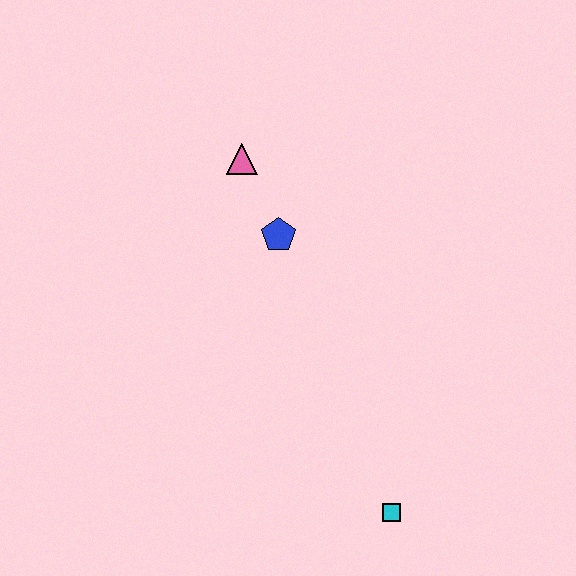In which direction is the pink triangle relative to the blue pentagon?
The pink triangle is above the blue pentagon.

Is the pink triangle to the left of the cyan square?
Yes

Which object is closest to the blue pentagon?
The pink triangle is closest to the blue pentagon.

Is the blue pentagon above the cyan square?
Yes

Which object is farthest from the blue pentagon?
The cyan square is farthest from the blue pentagon.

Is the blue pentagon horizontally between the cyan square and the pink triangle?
Yes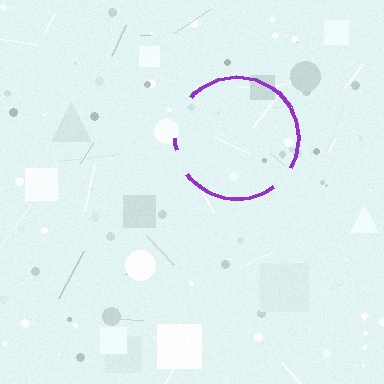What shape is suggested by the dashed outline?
The dashed outline suggests a circle.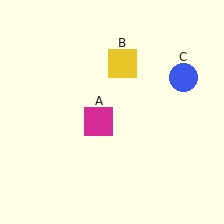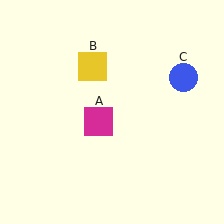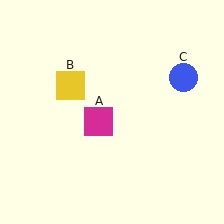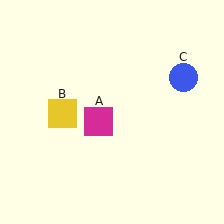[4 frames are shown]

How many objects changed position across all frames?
1 object changed position: yellow square (object B).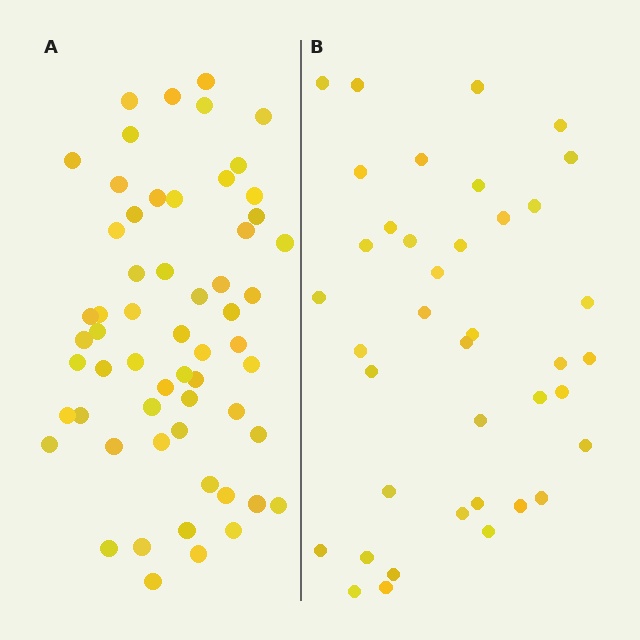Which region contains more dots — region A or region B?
Region A (the left region) has more dots.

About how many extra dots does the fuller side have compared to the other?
Region A has approximately 20 more dots than region B.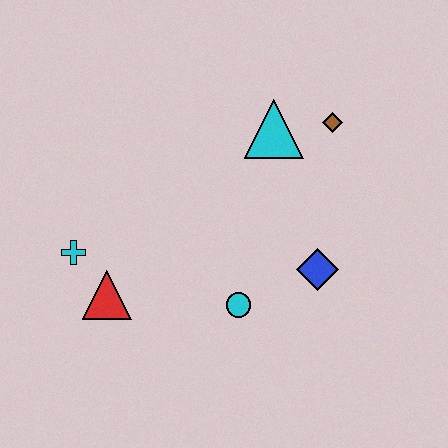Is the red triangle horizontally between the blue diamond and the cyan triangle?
No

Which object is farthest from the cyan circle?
The brown diamond is farthest from the cyan circle.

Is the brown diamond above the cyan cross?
Yes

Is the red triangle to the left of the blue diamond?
Yes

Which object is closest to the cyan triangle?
The brown diamond is closest to the cyan triangle.